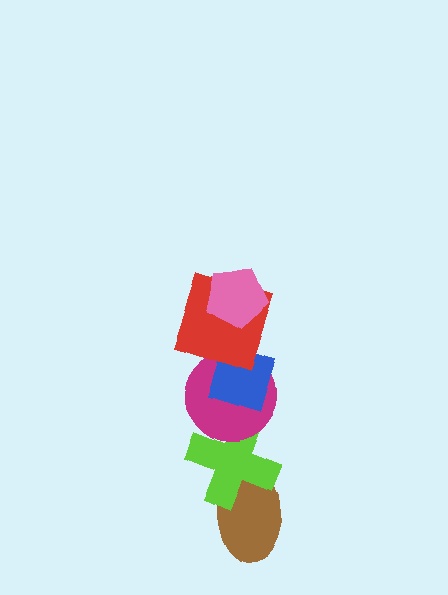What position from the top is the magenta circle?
The magenta circle is 4th from the top.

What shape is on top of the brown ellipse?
The lime cross is on top of the brown ellipse.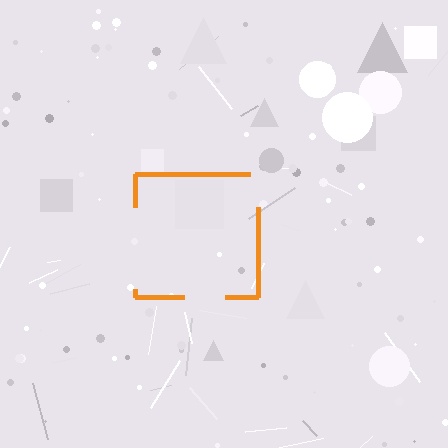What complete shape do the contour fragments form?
The contour fragments form a square.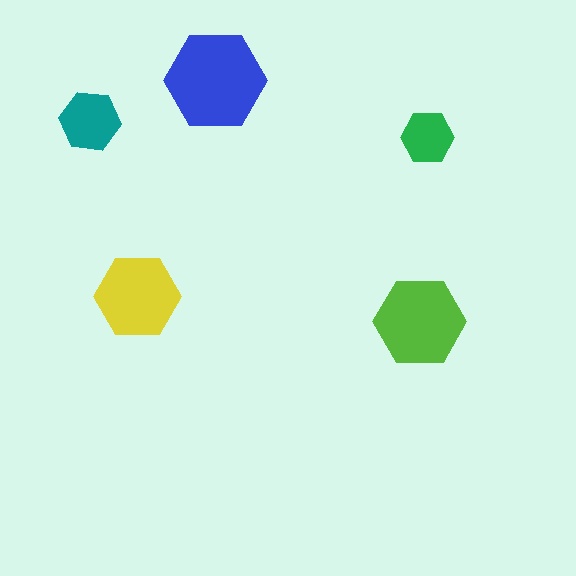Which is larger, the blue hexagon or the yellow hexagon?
The blue one.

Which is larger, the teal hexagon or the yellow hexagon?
The yellow one.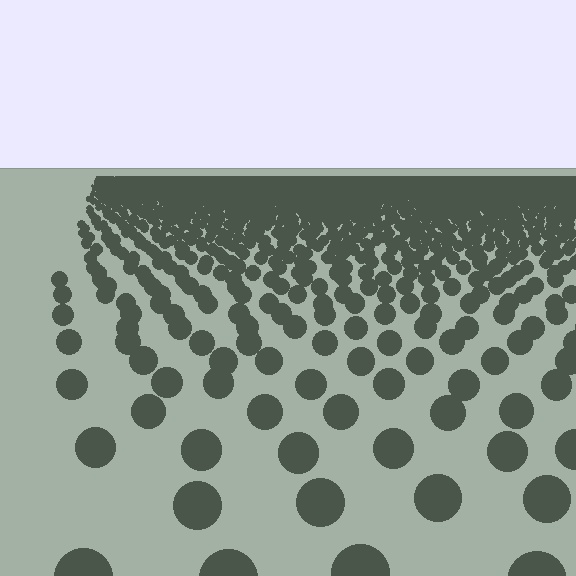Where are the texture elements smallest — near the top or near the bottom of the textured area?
Near the top.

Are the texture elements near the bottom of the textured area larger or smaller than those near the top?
Larger. Near the bottom, elements are closer to the viewer and appear at a bigger on-screen size.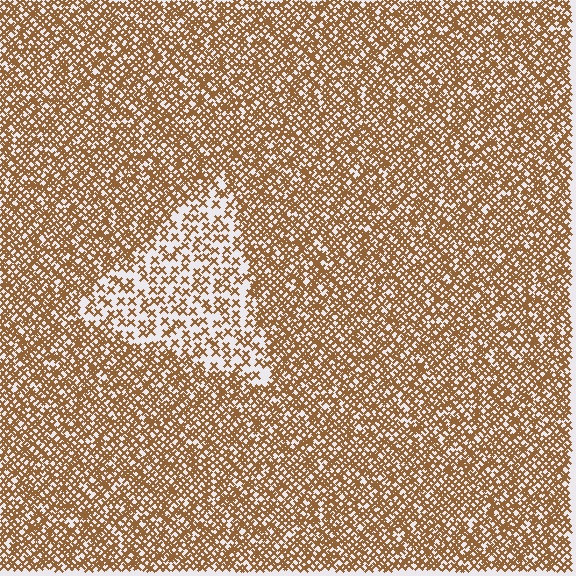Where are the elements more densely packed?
The elements are more densely packed outside the triangle boundary.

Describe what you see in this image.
The image contains small brown elements arranged at two different densities. A triangle-shaped region is visible where the elements are less densely packed than the surrounding area.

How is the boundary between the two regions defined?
The boundary is defined by a change in element density (approximately 2.2x ratio). All elements are the same color, size, and shape.